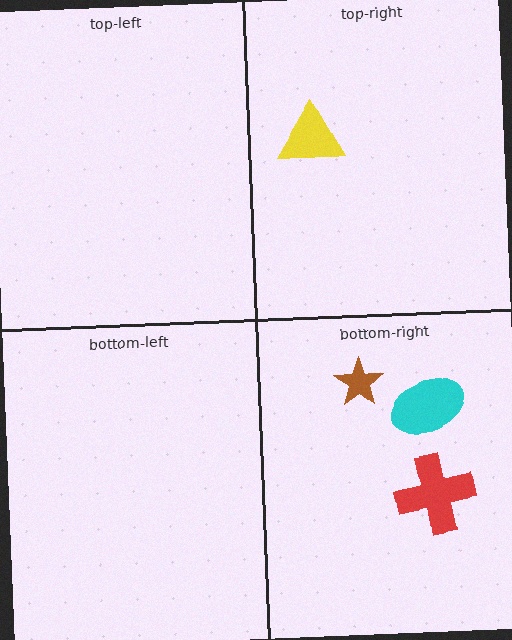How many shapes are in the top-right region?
1.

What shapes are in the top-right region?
The yellow triangle.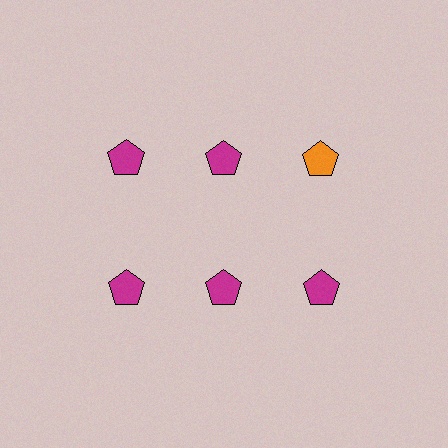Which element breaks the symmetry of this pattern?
The orange pentagon in the top row, center column breaks the symmetry. All other shapes are magenta pentagons.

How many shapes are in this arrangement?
There are 6 shapes arranged in a grid pattern.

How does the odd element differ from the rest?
It has a different color: orange instead of magenta.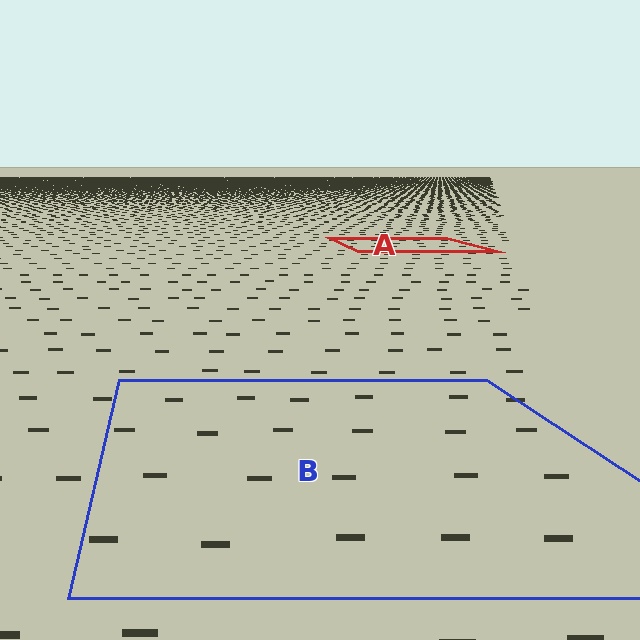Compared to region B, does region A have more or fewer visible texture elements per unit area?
Region A has more texture elements per unit area — they are packed more densely because it is farther away.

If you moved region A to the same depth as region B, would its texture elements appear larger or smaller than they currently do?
They would appear larger. At a closer depth, the same texture elements are projected at a bigger on-screen size.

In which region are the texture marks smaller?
The texture marks are smaller in region A, because it is farther away.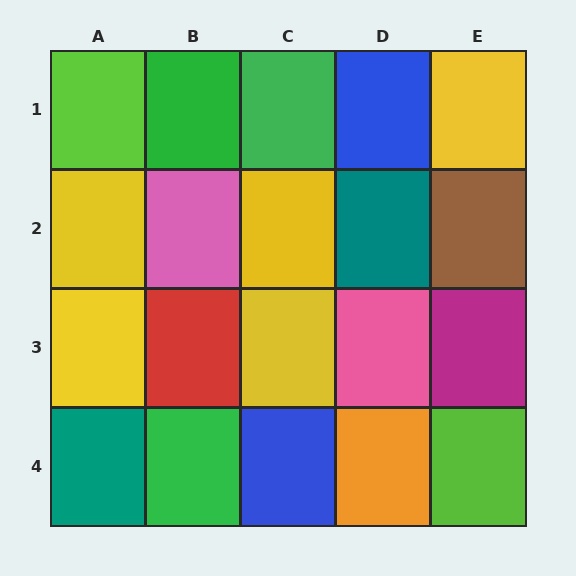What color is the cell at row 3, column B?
Red.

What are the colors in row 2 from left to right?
Yellow, pink, yellow, teal, brown.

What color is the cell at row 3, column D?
Pink.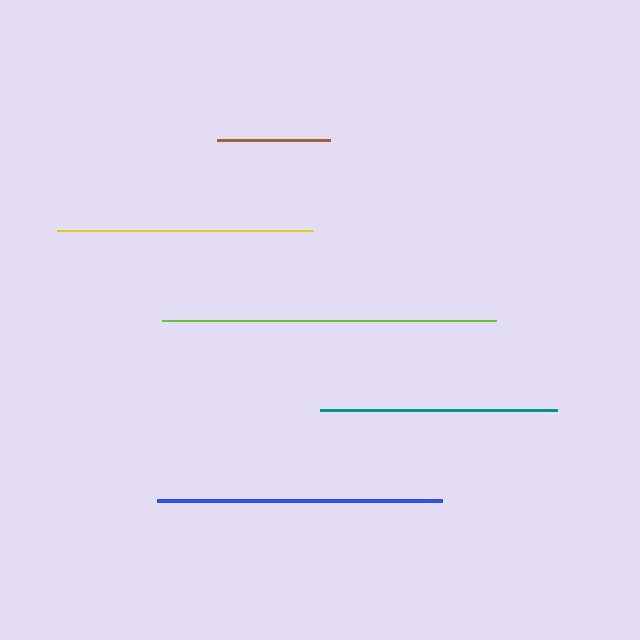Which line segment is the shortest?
The brown line is the shortest at approximately 114 pixels.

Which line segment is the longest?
The lime line is the longest at approximately 334 pixels.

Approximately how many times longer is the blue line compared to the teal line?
The blue line is approximately 1.2 times the length of the teal line.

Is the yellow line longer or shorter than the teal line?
The yellow line is longer than the teal line.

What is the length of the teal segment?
The teal segment is approximately 237 pixels long.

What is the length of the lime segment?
The lime segment is approximately 334 pixels long.